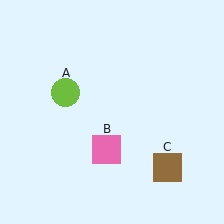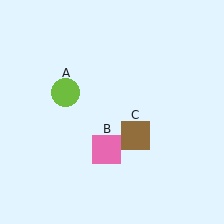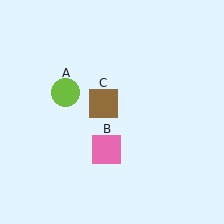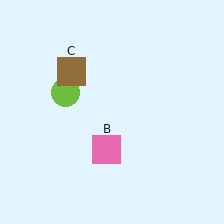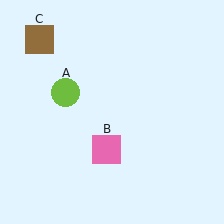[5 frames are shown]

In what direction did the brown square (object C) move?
The brown square (object C) moved up and to the left.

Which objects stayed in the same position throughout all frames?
Lime circle (object A) and pink square (object B) remained stationary.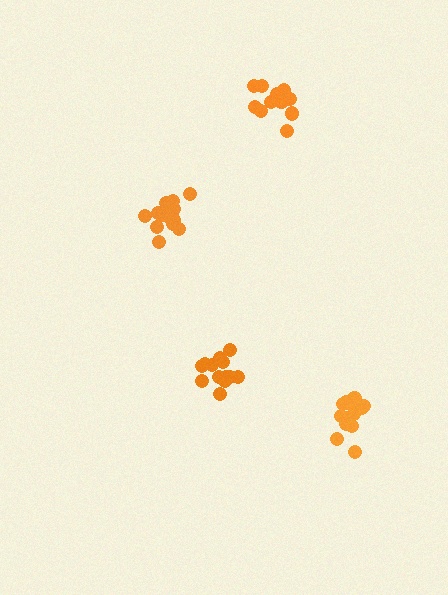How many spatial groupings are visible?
There are 4 spatial groupings.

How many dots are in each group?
Group 1: 15 dots, Group 2: 13 dots, Group 3: 12 dots, Group 4: 15 dots (55 total).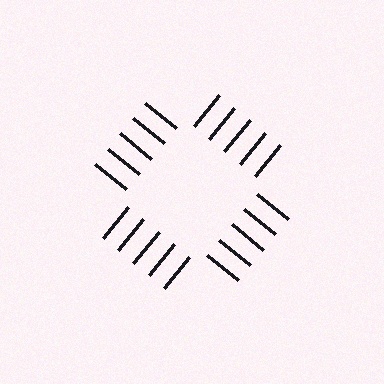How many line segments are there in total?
20 — 5 along each of the 4 edges.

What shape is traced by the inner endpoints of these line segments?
An illusory square — the line segments terminate on its edges but no continuous stroke is drawn.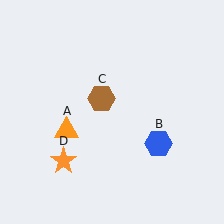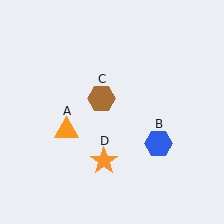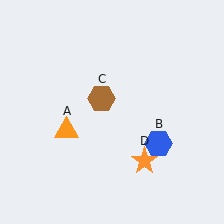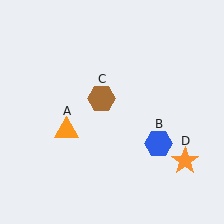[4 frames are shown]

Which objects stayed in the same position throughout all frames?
Orange triangle (object A) and blue hexagon (object B) and brown hexagon (object C) remained stationary.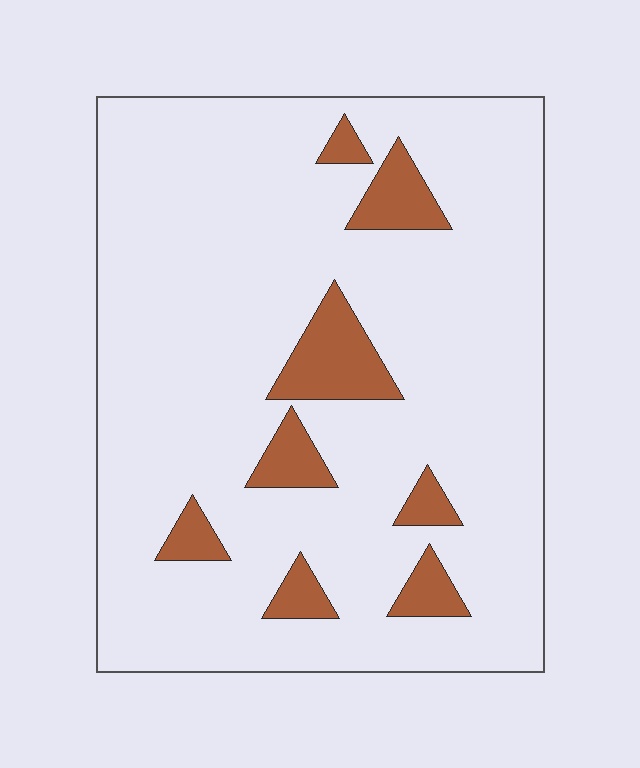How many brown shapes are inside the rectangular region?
8.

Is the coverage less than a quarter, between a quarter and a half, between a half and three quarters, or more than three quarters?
Less than a quarter.